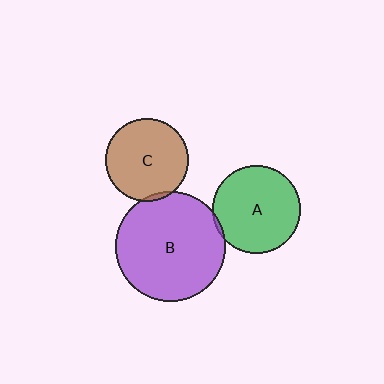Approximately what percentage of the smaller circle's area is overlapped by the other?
Approximately 5%.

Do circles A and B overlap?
Yes.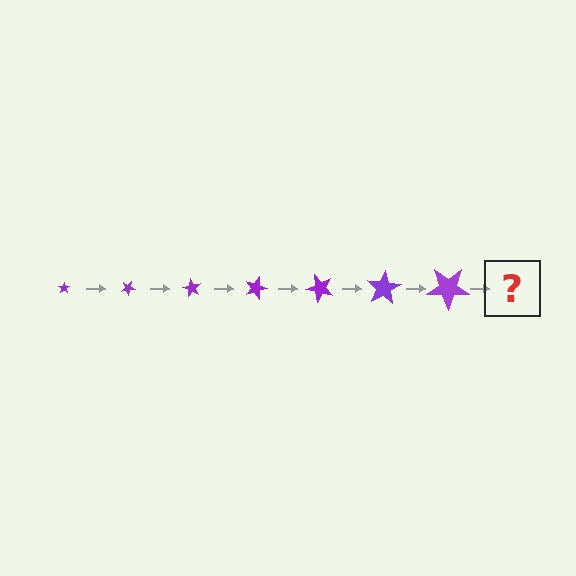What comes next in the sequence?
The next element should be a star, larger than the previous one and rotated 210 degrees from the start.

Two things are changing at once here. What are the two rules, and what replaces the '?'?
The two rules are that the star grows larger each step and it rotates 30 degrees each step. The '?' should be a star, larger than the previous one and rotated 210 degrees from the start.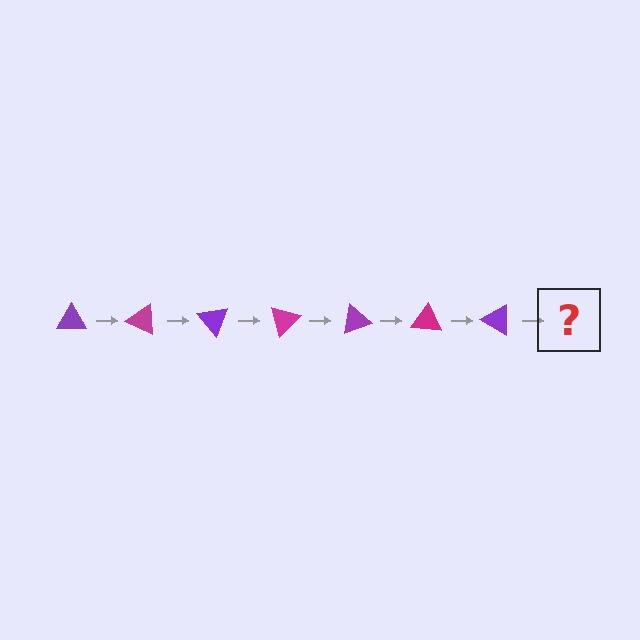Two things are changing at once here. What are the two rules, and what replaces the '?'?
The two rules are that it rotates 25 degrees each step and the color cycles through purple and magenta. The '?' should be a magenta triangle, rotated 175 degrees from the start.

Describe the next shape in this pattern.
It should be a magenta triangle, rotated 175 degrees from the start.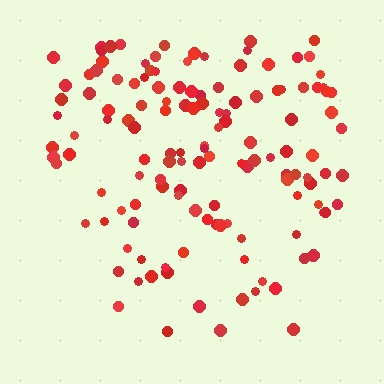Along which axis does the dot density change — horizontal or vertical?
Vertical.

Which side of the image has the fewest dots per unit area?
The bottom.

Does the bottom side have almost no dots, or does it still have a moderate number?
Still a moderate number, just noticeably fewer than the top.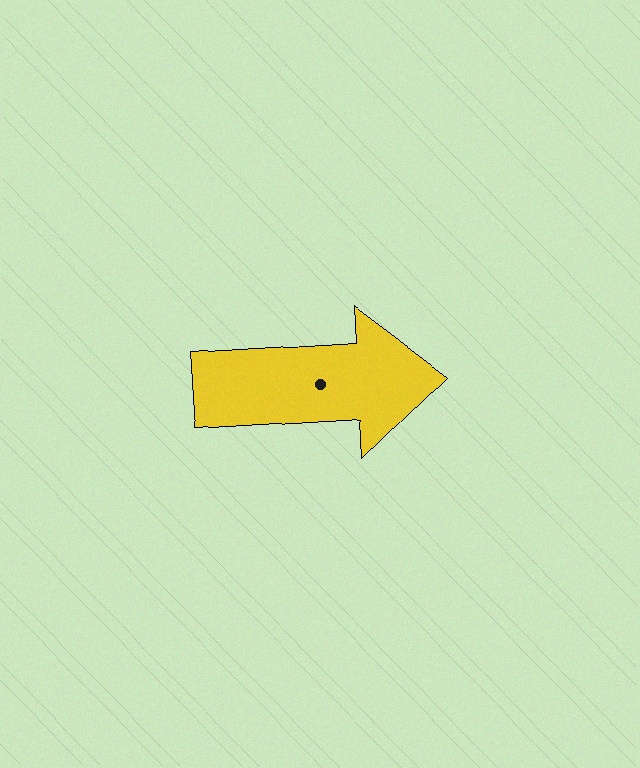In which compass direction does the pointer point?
East.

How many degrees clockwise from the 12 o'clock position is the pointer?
Approximately 86 degrees.